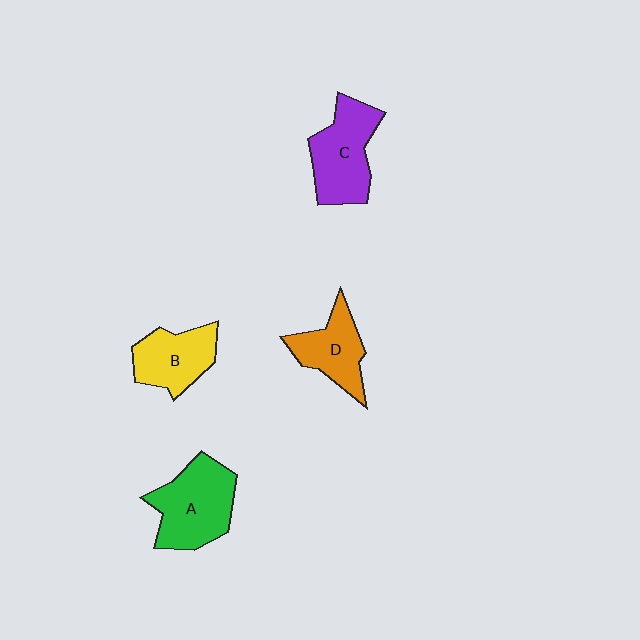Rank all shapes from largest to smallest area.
From largest to smallest: A (green), C (purple), B (yellow), D (orange).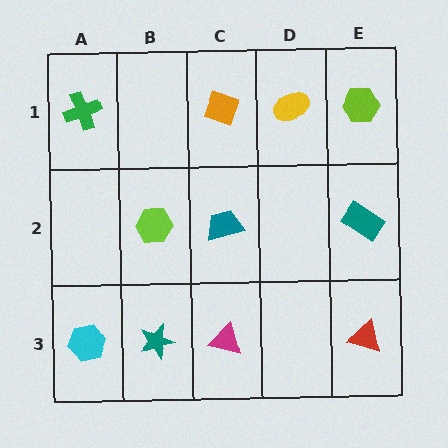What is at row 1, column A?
A green cross.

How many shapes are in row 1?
4 shapes.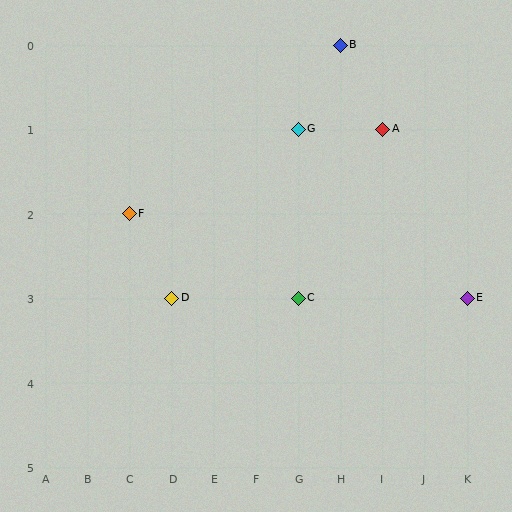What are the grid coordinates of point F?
Point F is at grid coordinates (C, 2).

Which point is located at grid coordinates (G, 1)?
Point G is at (G, 1).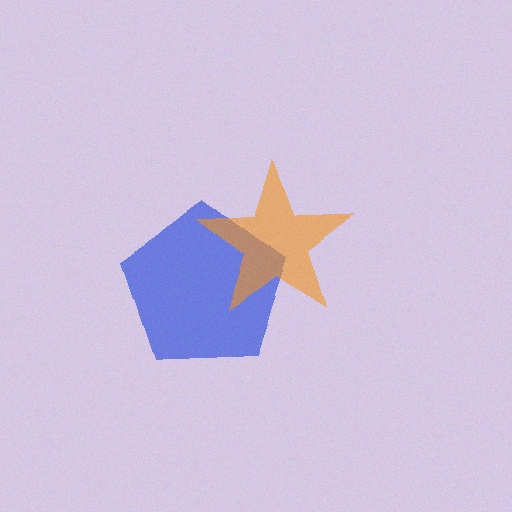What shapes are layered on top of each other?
The layered shapes are: a blue pentagon, an orange star.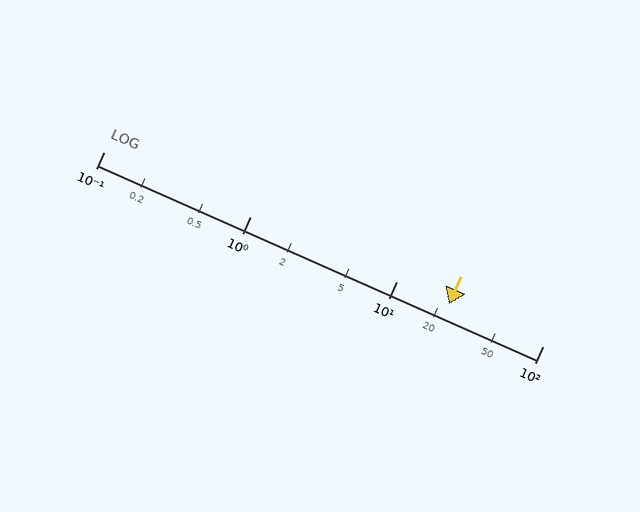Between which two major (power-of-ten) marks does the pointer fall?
The pointer is between 10 and 100.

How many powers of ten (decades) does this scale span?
The scale spans 3 decades, from 0.1 to 100.